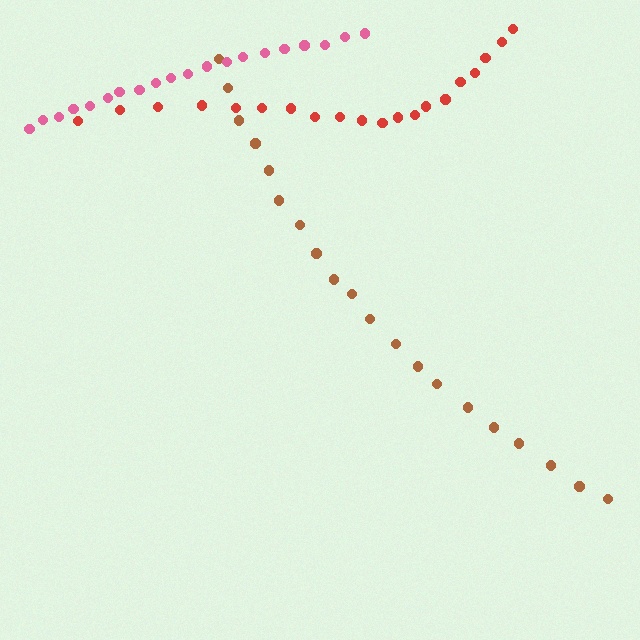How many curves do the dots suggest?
There are 3 distinct paths.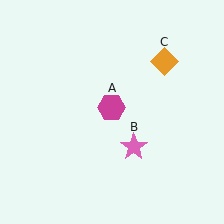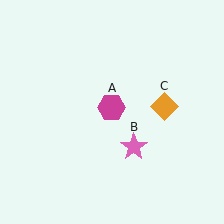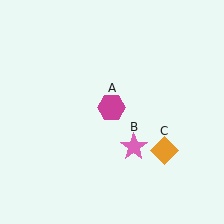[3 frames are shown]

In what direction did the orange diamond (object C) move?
The orange diamond (object C) moved down.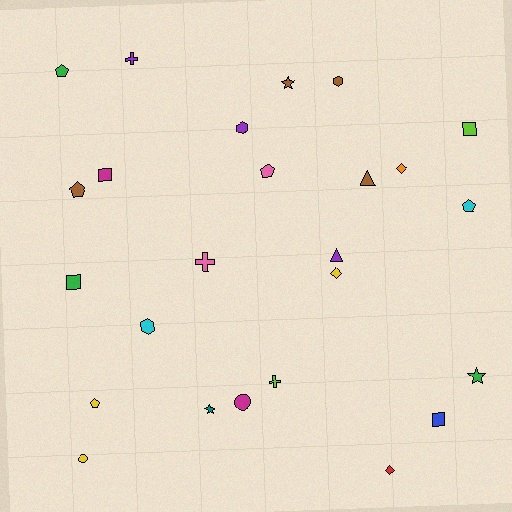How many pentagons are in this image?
There are 5 pentagons.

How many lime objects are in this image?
There are 2 lime objects.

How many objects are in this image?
There are 25 objects.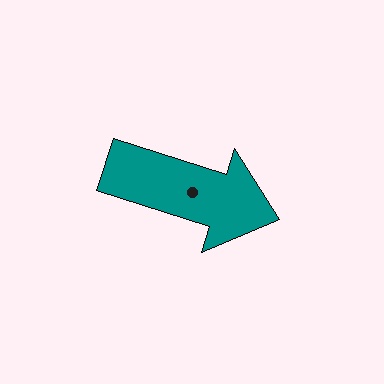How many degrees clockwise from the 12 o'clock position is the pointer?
Approximately 108 degrees.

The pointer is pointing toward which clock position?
Roughly 4 o'clock.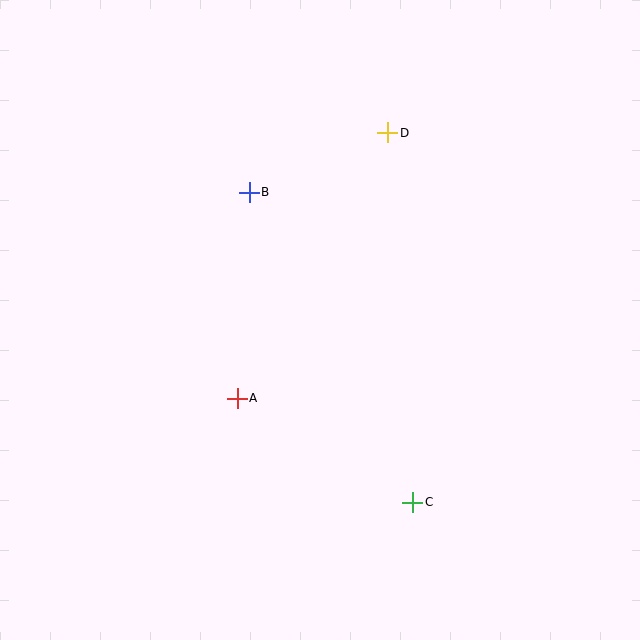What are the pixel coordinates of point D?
Point D is at (388, 133).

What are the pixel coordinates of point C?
Point C is at (413, 502).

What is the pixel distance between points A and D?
The distance between A and D is 305 pixels.